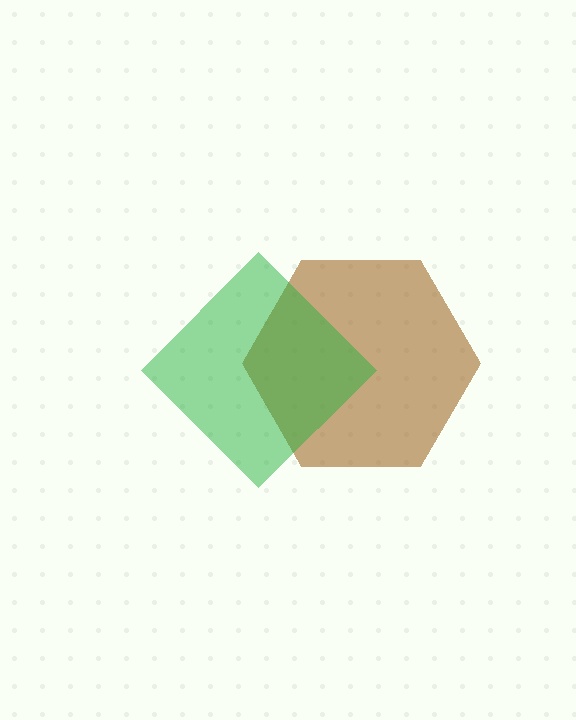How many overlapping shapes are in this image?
There are 2 overlapping shapes in the image.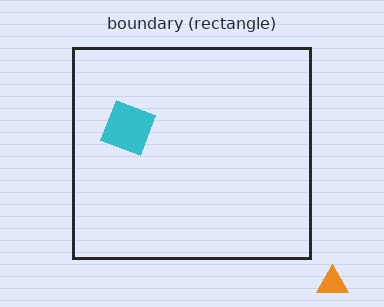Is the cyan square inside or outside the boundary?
Inside.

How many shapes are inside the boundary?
1 inside, 1 outside.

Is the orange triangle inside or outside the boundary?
Outside.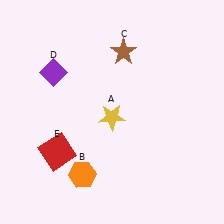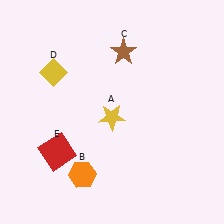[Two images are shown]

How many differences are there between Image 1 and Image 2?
There is 1 difference between the two images.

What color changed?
The diamond (D) changed from purple in Image 1 to yellow in Image 2.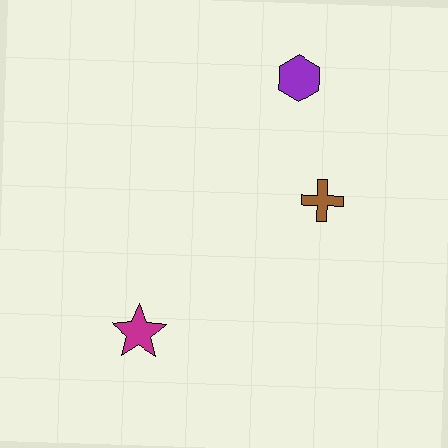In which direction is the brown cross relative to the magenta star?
The brown cross is to the right of the magenta star.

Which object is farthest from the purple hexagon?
The magenta star is farthest from the purple hexagon.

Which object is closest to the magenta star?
The brown cross is closest to the magenta star.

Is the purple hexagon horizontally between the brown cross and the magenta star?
Yes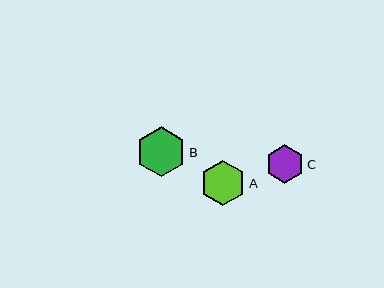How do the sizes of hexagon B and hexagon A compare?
Hexagon B and hexagon A are approximately the same size.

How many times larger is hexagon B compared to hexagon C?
Hexagon B is approximately 1.3 times the size of hexagon C.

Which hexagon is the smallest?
Hexagon C is the smallest with a size of approximately 38 pixels.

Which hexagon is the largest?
Hexagon B is the largest with a size of approximately 50 pixels.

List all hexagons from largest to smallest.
From largest to smallest: B, A, C.